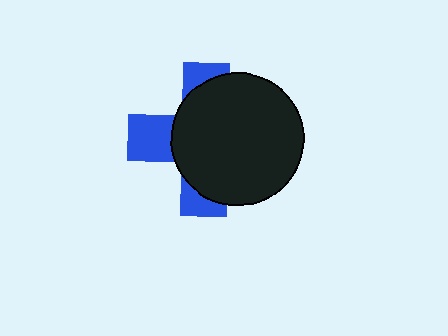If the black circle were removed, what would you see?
You would see the complete blue cross.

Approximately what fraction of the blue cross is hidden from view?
Roughly 67% of the blue cross is hidden behind the black circle.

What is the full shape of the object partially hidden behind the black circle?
The partially hidden object is a blue cross.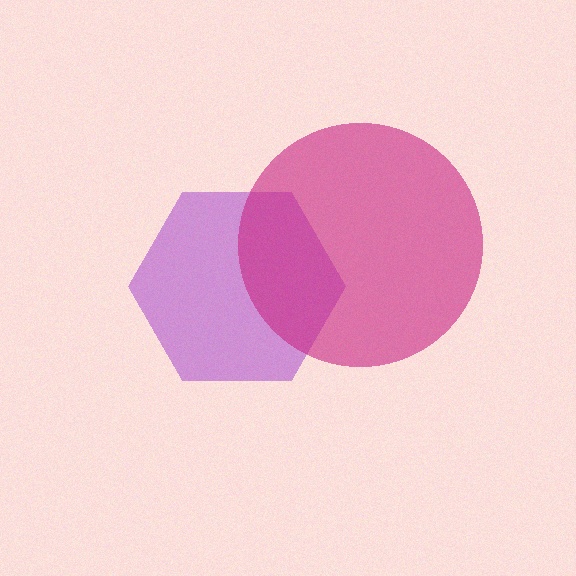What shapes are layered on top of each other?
The layered shapes are: a purple hexagon, a magenta circle.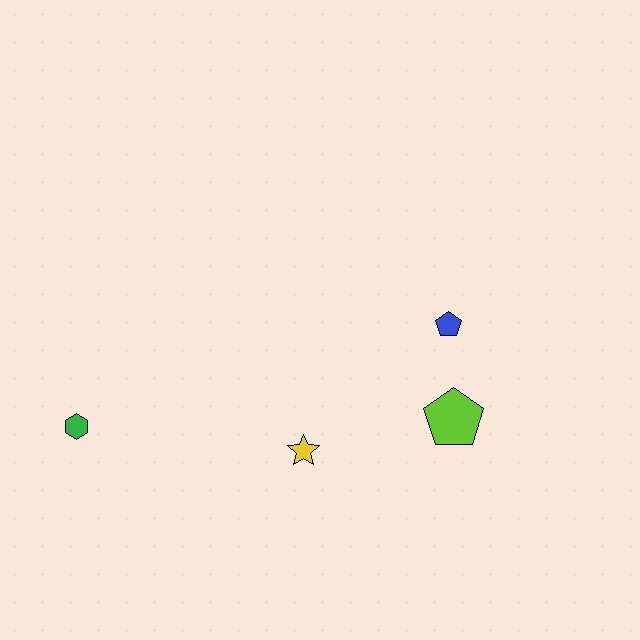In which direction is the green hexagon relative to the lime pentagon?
The green hexagon is to the left of the lime pentagon.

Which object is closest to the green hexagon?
The yellow star is closest to the green hexagon.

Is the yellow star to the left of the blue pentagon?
Yes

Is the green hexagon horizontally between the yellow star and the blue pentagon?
No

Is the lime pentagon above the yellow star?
Yes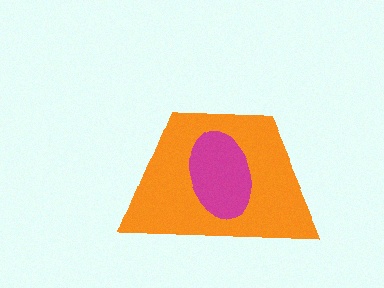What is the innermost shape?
The magenta ellipse.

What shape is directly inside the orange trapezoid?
The magenta ellipse.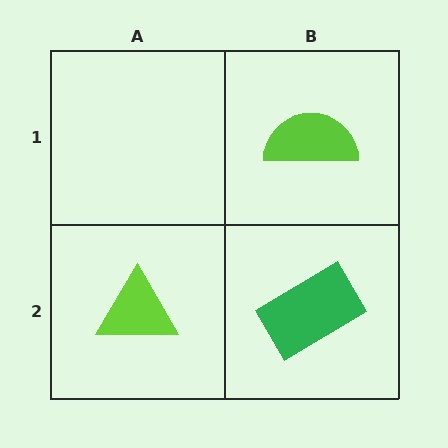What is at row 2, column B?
A green rectangle.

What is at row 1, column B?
A lime semicircle.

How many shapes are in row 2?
2 shapes.